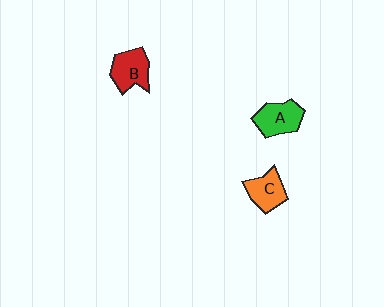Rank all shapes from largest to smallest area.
From largest to smallest: A (green), B (red), C (orange).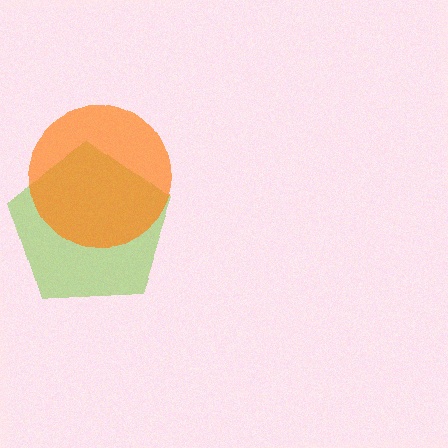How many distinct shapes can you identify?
There are 2 distinct shapes: a lime pentagon, an orange circle.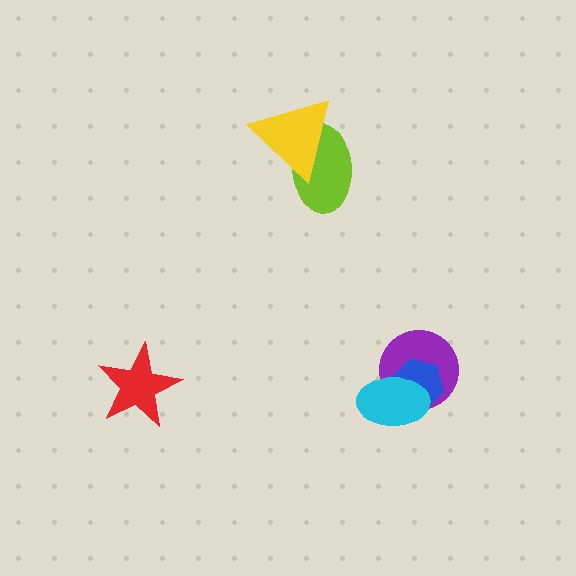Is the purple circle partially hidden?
Yes, it is partially covered by another shape.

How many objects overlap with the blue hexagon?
2 objects overlap with the blue hexagon.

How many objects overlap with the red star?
0 objects overlap with the red star.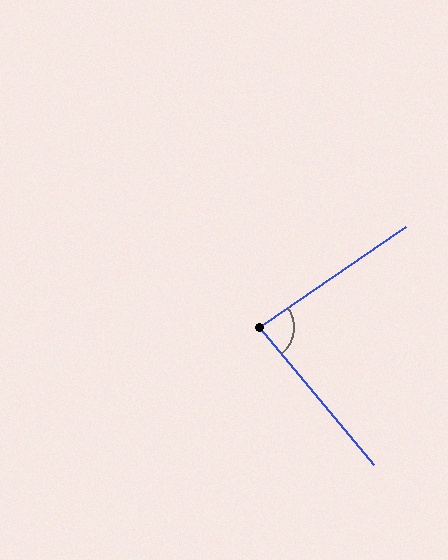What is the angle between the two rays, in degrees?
Approximately 85 degrees.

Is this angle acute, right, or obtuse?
It is acute.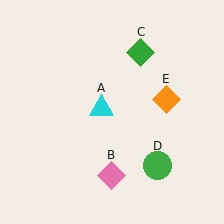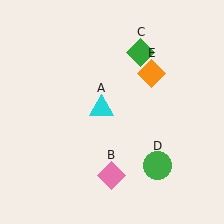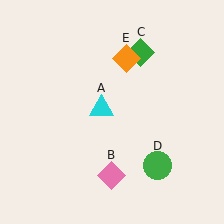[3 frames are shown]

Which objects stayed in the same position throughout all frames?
Cyan triangle (object A) and pink diamond (object B) and green diamond (object C) and green circle (object D) remained stationary.